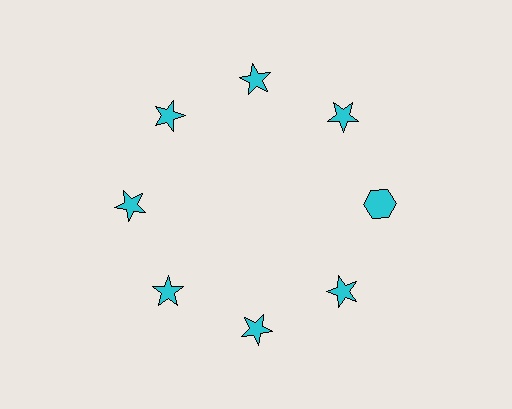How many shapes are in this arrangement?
There are 8 shapes arranged in a ring pattern.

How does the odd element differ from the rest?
It has a different shape: hexagon instead of star.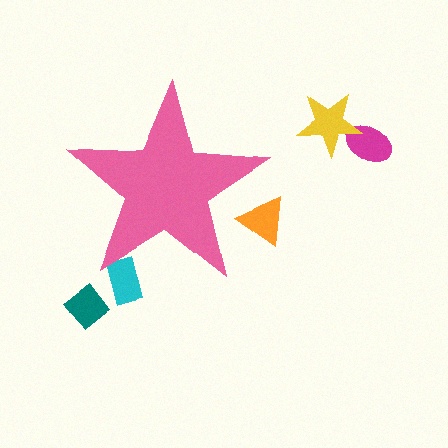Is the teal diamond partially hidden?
No, the teal diamond is fully visible.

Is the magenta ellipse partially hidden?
No, the magenta ellipse is fully visible.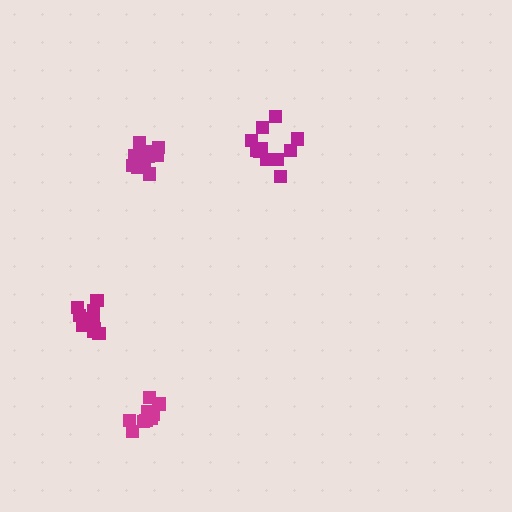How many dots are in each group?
Group 1: 11 dots, Group 2: 11 dots, Group 3: 14 dots, Group 4: 11 dots (47 total).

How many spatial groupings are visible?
There are 4 spatial groupings.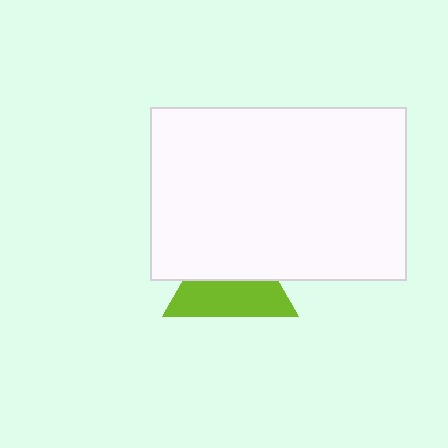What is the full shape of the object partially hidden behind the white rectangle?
The partially hidden object is a lime triangle.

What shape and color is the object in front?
The object in front is a white rectangle.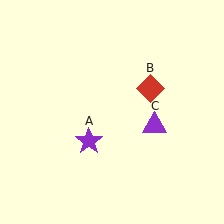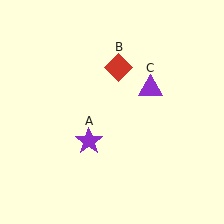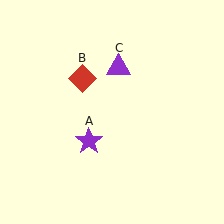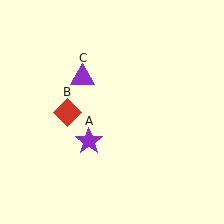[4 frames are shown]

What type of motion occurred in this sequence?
The red diamond (object B), purple triangle (object C) rotated counterclockwise around the center of the scene.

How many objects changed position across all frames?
2 objects changed position: red diamond (object B), purple triangle (object C).